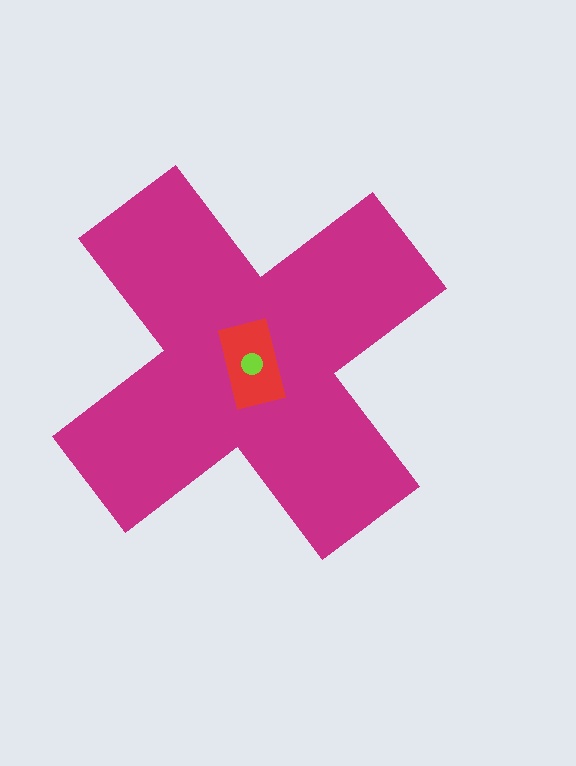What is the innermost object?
The lime circle.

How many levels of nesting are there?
3.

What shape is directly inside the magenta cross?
The red rectangle.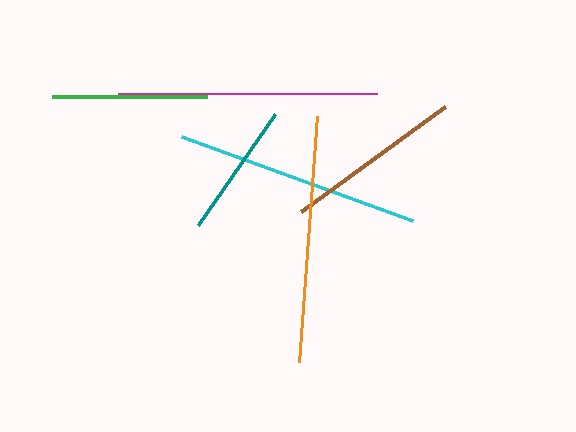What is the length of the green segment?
The green segment is approximately 156 pixels long.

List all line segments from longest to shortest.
From longest to shortest: magenta, orange, cyan, brown, green, teal.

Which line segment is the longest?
The magenta line is the longest at approximately 259 pixels.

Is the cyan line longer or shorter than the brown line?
The cyan line is longer than the brown line.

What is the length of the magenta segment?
The magenta segment is approximately 259 pixels long.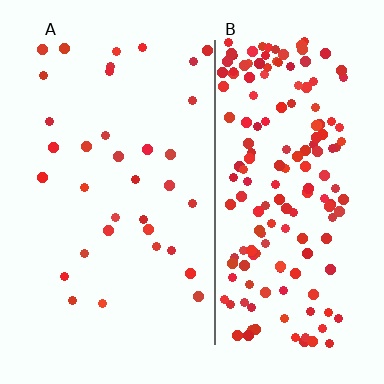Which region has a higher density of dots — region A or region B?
B (the right).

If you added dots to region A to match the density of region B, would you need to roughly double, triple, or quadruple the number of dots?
Approximately quadruple.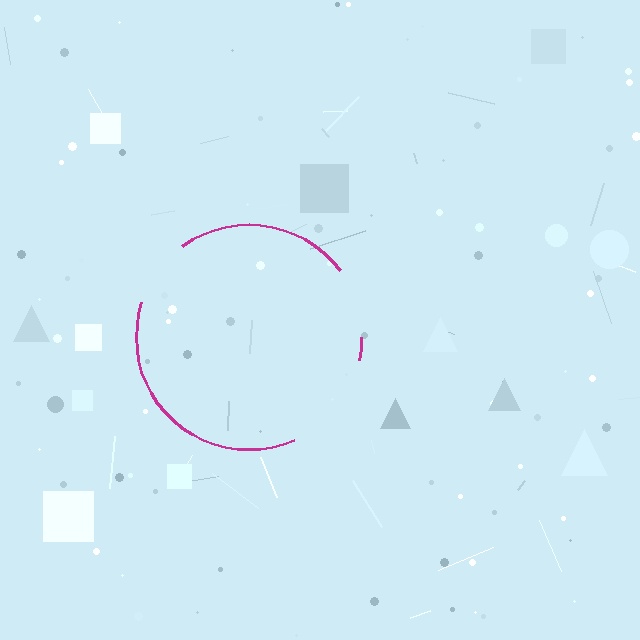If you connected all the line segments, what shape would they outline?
They would outline a circle.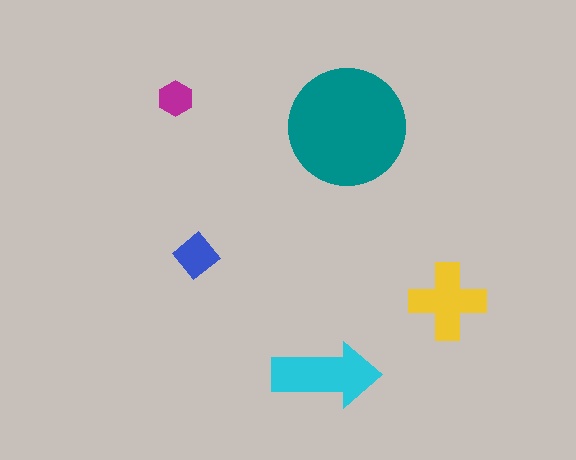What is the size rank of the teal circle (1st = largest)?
1st.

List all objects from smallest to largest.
The magenta hexagon, the blue diamond, the yellow cross, the cyan arrow, the teal circle.